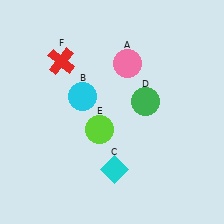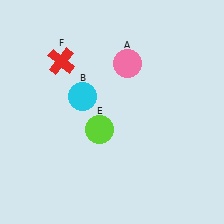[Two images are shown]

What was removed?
The green circle (D), the cyan diamond (C) were removed in Image 2.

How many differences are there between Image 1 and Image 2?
There are 2 differences between the two images.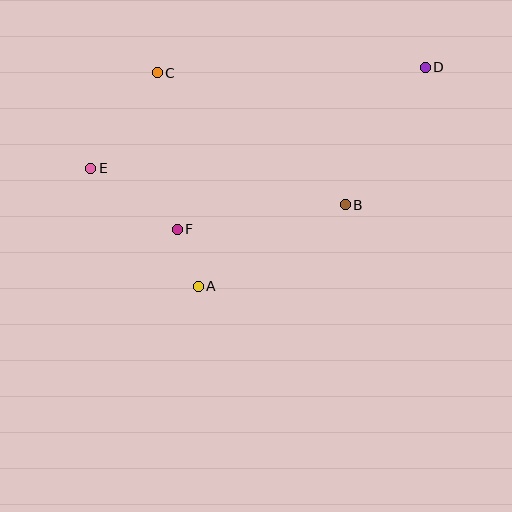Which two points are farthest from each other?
Points D and E are farthest from each other.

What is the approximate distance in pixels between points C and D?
The distance between C and D is approximately 268 pixels.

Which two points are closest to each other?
Points A and F are closest to each other.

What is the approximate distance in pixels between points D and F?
The distance between D and F is approximately 296 pixels.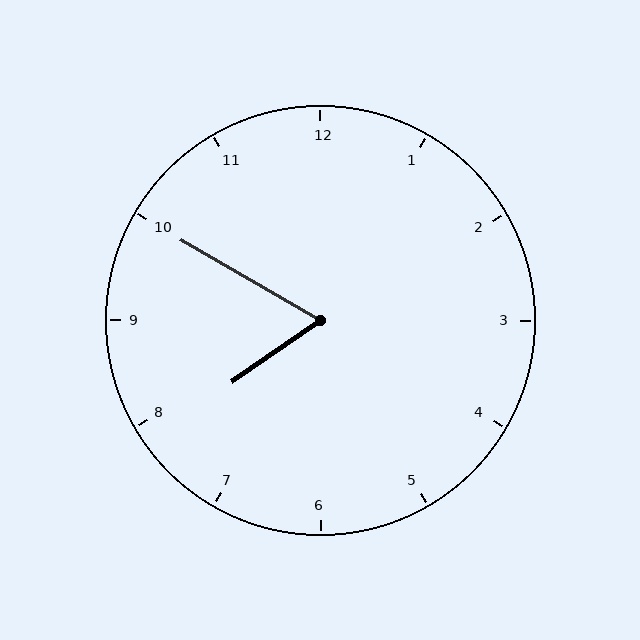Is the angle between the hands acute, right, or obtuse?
It is acute.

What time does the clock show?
7:50.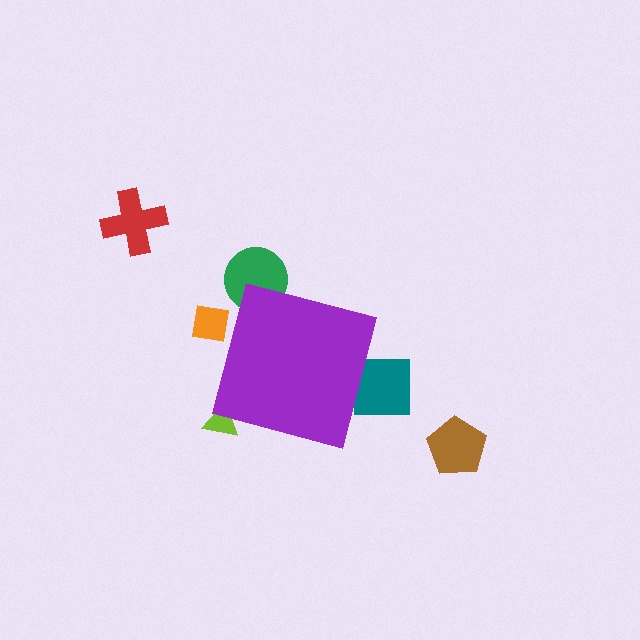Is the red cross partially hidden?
No, the red cross is fully visible.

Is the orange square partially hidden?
Yes, the orange square is partially hidden behind the purple square.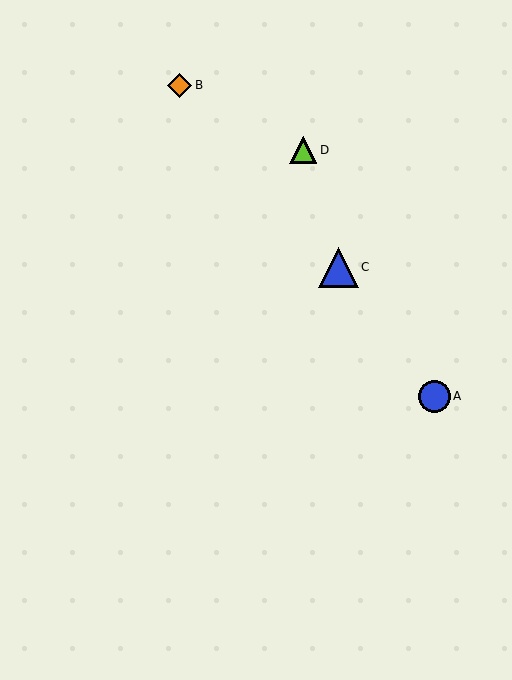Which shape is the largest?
The blue triangle (labeled C) is the largest.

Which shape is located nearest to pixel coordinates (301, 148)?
The lime triangle (labeled D) at (303, 150) is nearest to that location.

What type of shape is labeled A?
Shape A is a blue circle.